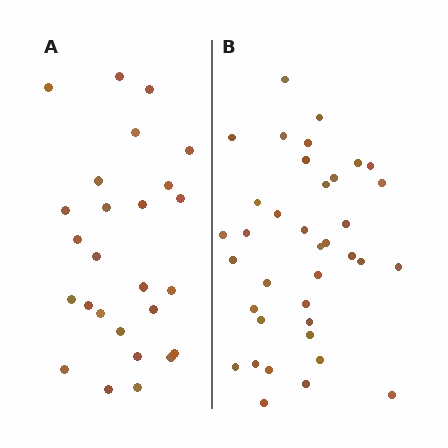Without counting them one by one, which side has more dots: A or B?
Region B (the right region) has more dots.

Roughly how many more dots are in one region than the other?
Region B has roughly 12 or so more dots than region A.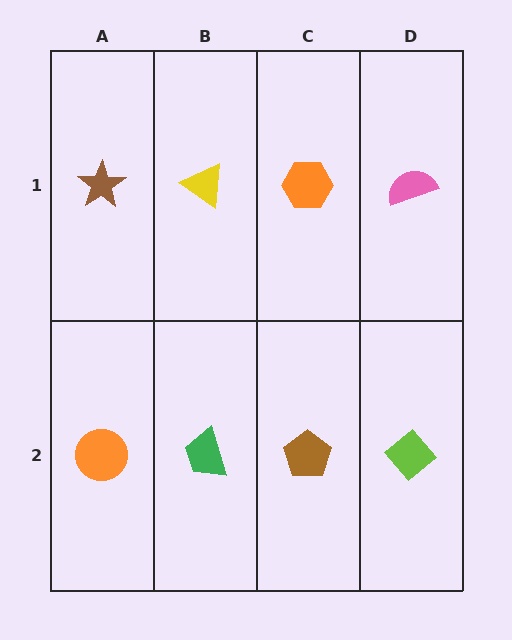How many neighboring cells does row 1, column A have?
2.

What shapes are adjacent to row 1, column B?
A green trapezoid (row 2, column B), a brown star (row 1, column A), an orange hexagon (row 1, column C).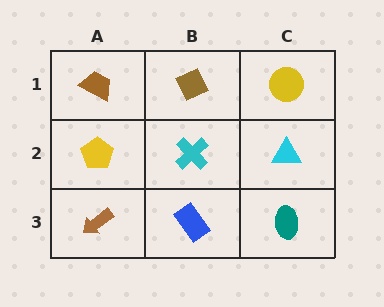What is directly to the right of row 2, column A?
A cyan cross.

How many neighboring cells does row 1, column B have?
3.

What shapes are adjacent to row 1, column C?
A cyan triangle (row 2, column C), a brown diamond (row 1, column B).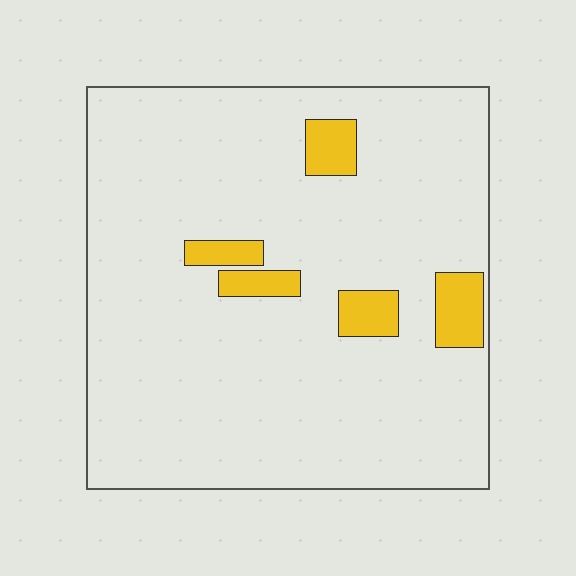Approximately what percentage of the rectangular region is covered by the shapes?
Approximately 10%.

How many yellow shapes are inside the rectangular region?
5.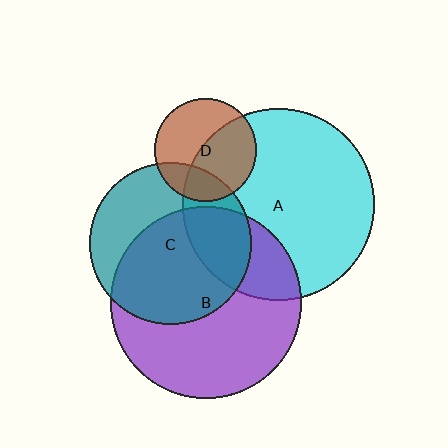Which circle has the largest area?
Circle A (cyan).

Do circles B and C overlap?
Yes.